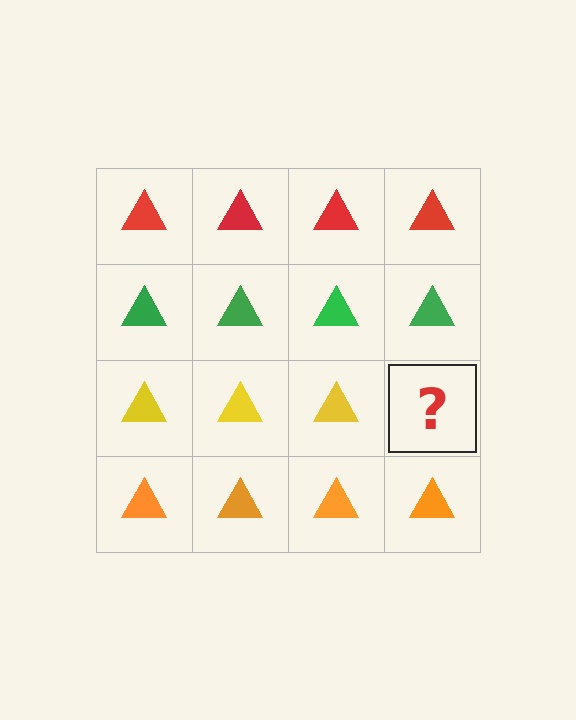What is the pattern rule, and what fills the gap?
The rule is that each row has a consistent color. The gap should be filled with a yellow triangle.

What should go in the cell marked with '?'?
The missing cell should contain a yellow triangle.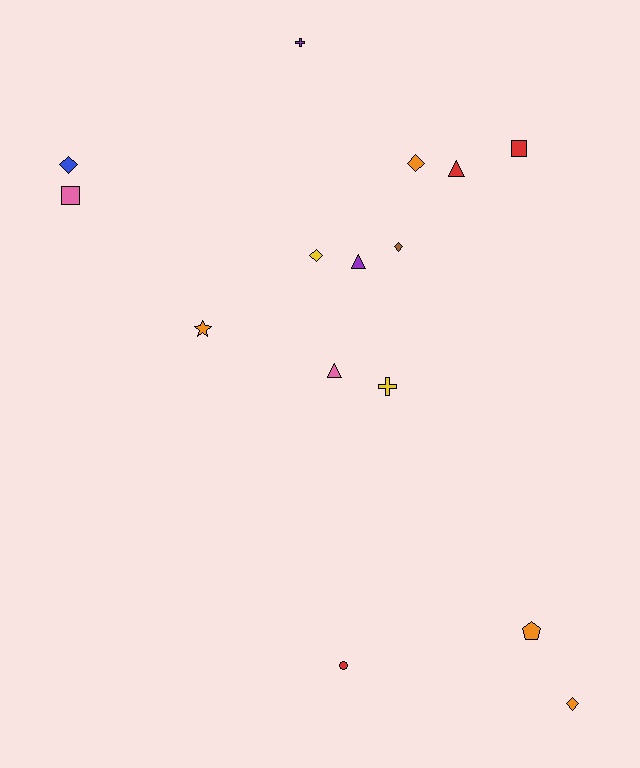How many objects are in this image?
There are 15 objects.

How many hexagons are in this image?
There are no hexagons.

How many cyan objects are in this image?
There are no cyan objects.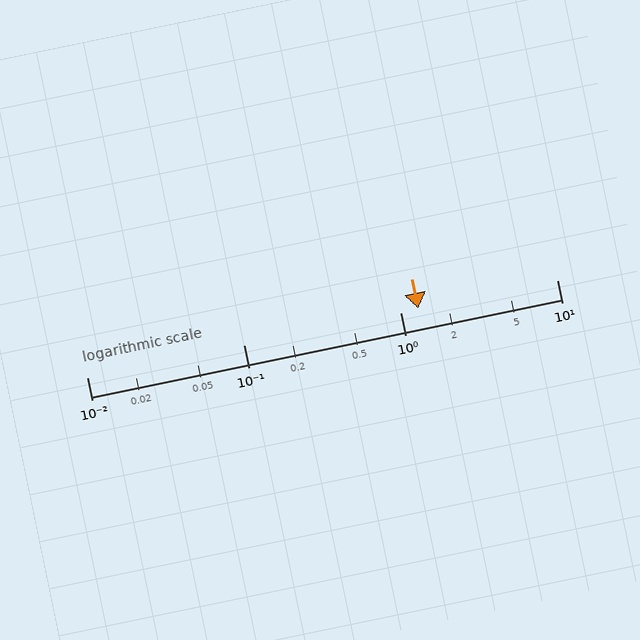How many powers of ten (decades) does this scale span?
The scale spans 3 decades, from 0.01 to 10.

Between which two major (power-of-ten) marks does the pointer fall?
The pointer is between 1 and 10.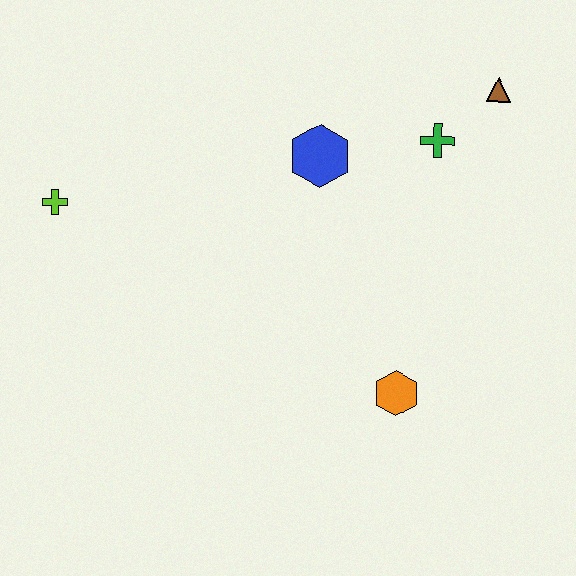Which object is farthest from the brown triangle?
The lime cross is farthest from the brown triangle.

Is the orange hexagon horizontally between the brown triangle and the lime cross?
Yes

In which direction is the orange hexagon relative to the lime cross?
The orange hexagon is to the right of the lime cross.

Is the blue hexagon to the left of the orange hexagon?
Yes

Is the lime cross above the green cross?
No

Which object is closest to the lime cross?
The blue hexagon is closest to the lime cross.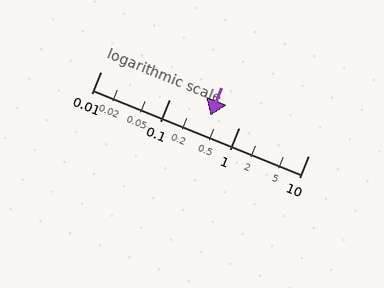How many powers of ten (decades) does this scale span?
The scale spans 3 decades, from 0.01 to 10.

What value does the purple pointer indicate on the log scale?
The pointer indicates approximately 0.39.